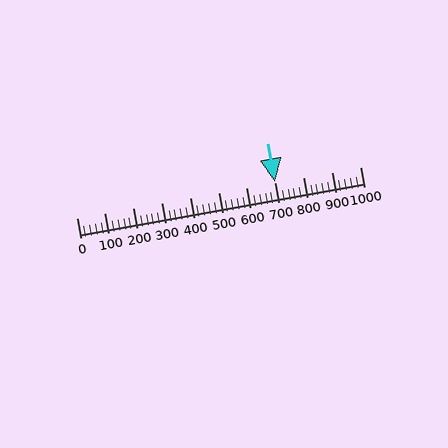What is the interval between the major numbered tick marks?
The major tick marks are spaced 100 units apart.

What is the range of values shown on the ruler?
The ruler shows values from 0 to 1000.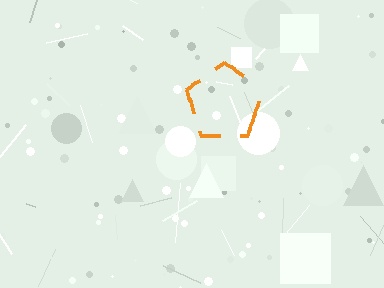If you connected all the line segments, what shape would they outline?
They would outline a pentagon.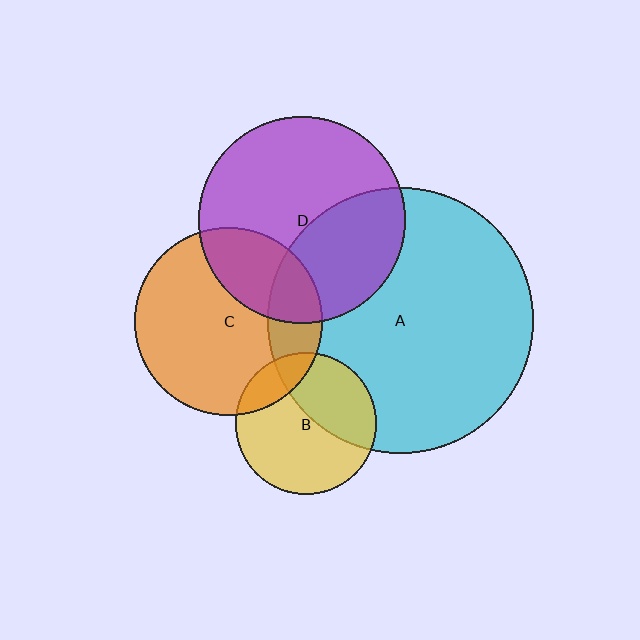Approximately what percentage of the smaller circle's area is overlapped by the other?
Approximately 20%.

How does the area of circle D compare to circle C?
Approximately 1.2 times.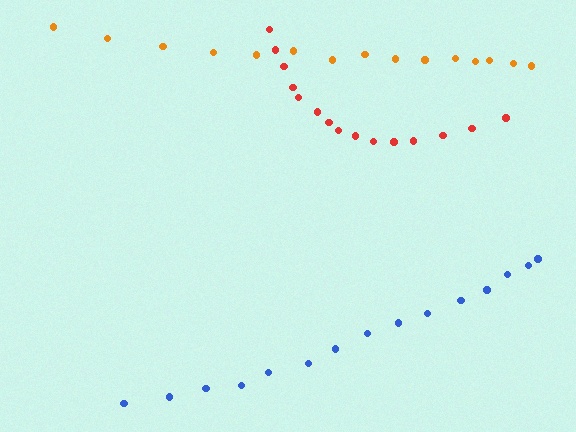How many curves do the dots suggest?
There are 3 distinct paths.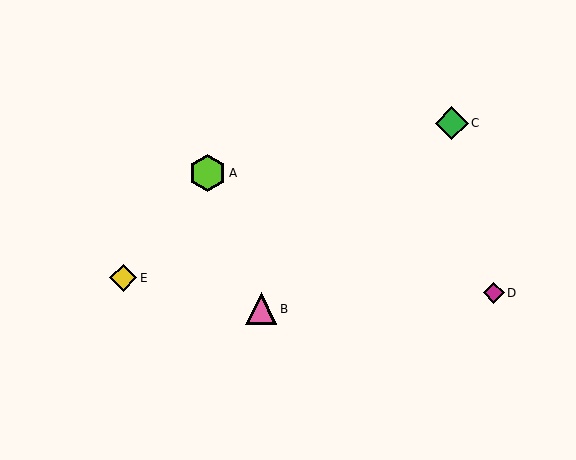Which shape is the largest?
The lime hexagon (labeled A) is the largest.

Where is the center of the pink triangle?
The center of the pink triangle is at (261, 309).